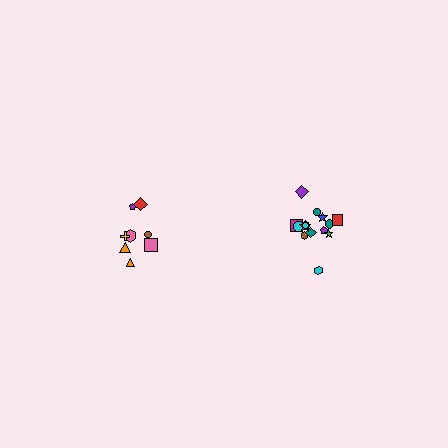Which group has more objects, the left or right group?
The right group.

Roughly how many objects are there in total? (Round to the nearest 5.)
Roughly 25 objects in total.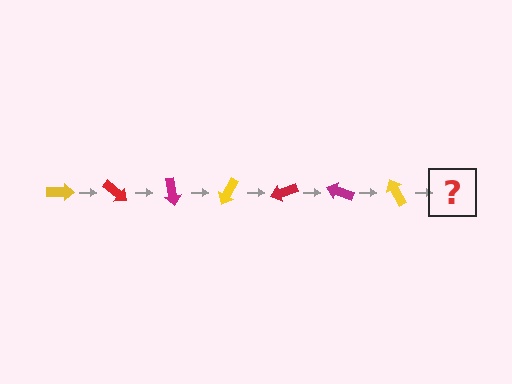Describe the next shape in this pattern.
It should be a red arrow, rotated 280 degrees from the start.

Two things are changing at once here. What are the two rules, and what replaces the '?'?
The two rules are that it rotates 40 degrees each step and the color cycles through yellow, red, and magenta. The '?' should be a red arrow, rotated 280 degrees from the start.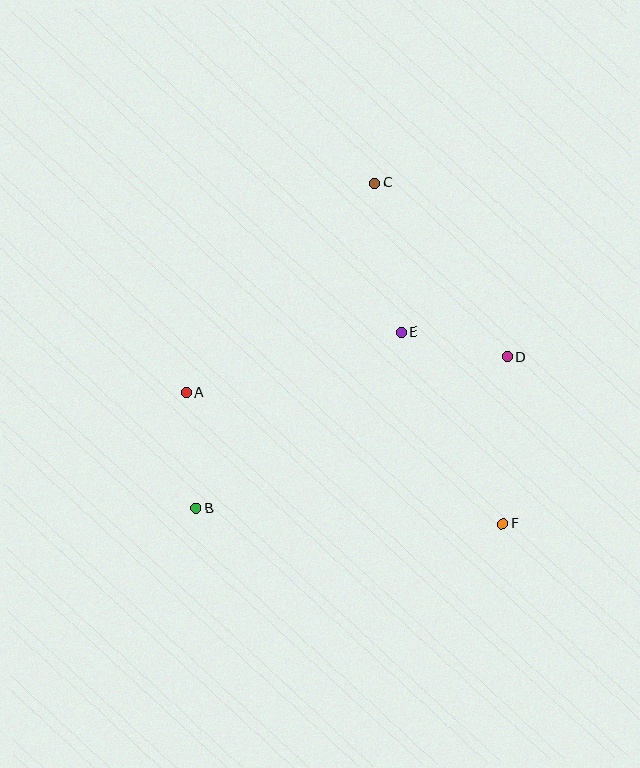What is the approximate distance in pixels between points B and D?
The distance between B and D is approximately 346 pixels.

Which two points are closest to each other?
Points D and E are closest to each other.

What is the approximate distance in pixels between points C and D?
The distance between C and D is approximately 219 pixels.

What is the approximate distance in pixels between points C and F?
The distance between C and F is approximately 364 pixels.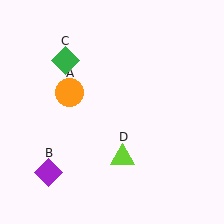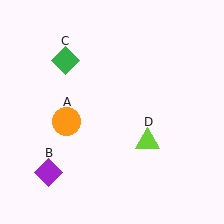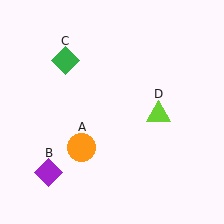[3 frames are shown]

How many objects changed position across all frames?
2 objects changed position: orange circle (object A), lime triangle (object D).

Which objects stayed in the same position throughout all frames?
Purple diamond (object B) and green diamond (object C) remained stationary.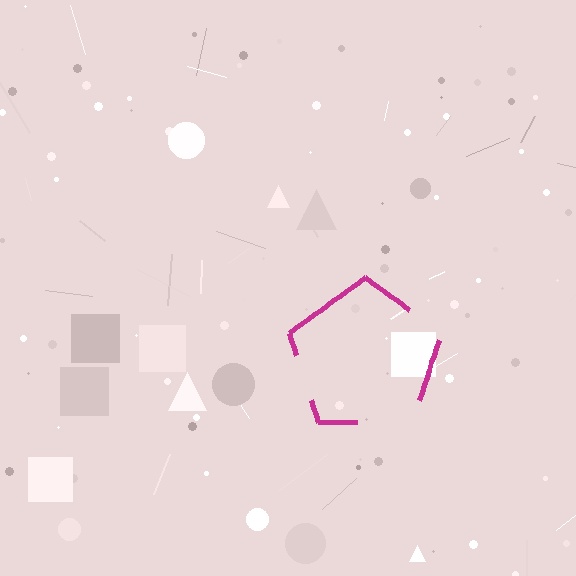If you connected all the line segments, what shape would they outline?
They would outline a pentagon.